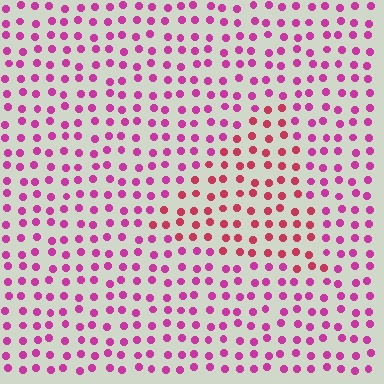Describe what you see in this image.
The image is filled with small magenta elements in a uniform arrangement. A triangle-shaped region is visible where the elements are tinted to a slightly different hue, forming a subtle color boundary.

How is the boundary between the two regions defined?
The boundary is defined purely by a slight shift in hue (about 29 degrees). Spacing, size, and orientation are identical on both sides.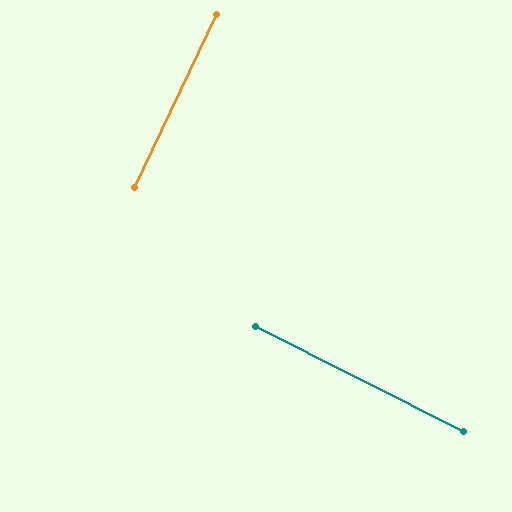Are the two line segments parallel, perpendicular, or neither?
Perpendicular — they meet at approximately 89°.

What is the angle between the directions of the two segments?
Approximately 89 degrees.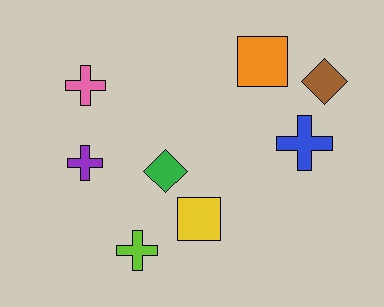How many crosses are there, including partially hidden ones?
There are 4 crosses.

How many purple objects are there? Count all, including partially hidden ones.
There is 1 purple object.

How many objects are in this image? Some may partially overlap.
There are 8 objects.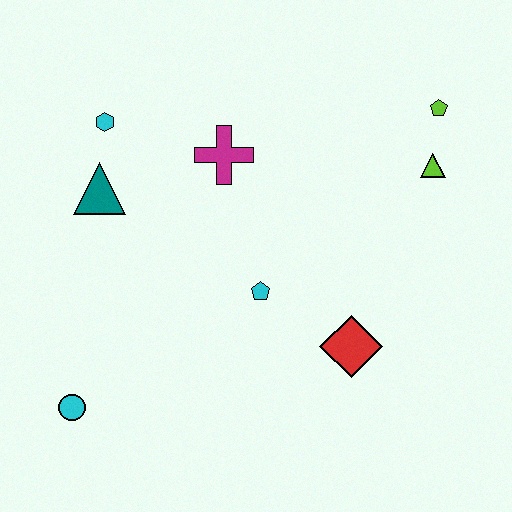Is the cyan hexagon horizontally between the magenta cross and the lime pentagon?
No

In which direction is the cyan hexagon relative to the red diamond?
The cyan hexagon is to the left of the red diamond.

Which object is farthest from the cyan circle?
The lime pentagon is farthest from the cyan circle.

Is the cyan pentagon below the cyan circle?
No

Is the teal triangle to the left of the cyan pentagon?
Yes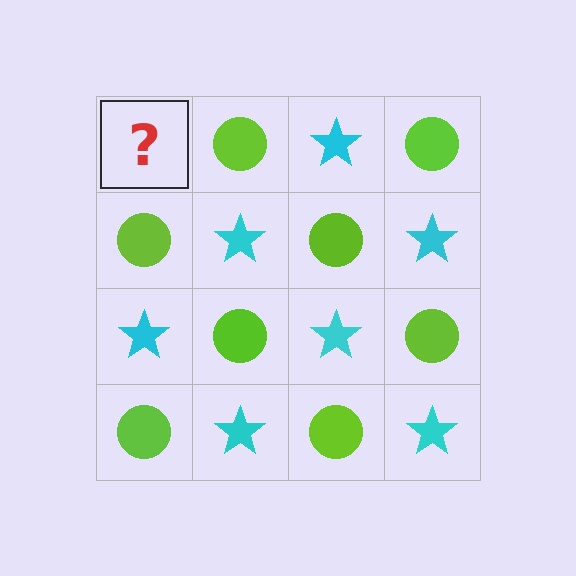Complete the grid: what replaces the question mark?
The question mark should be replaced with a cyan star.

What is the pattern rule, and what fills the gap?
The rule is that it alternates cyan star and lime circle in a checkerboard pattern. The gap should be filled with a cyan star.